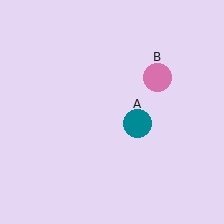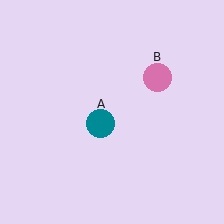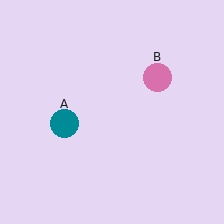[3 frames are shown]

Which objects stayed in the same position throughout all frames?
Pink circle (object B) remained stationary.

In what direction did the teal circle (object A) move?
The teal circle (object A) moved left.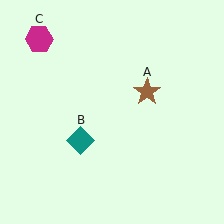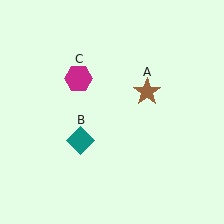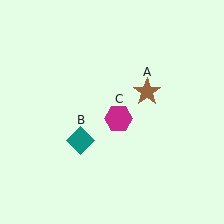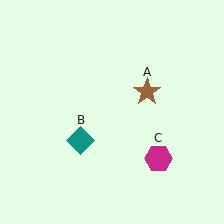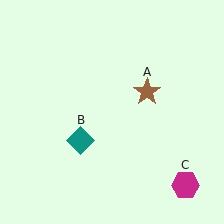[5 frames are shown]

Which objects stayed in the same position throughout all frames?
Brown star (object A) and teal diamond (object B) remained stationary.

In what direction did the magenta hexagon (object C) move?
The magenta hexagon (object C) moved down and to the right.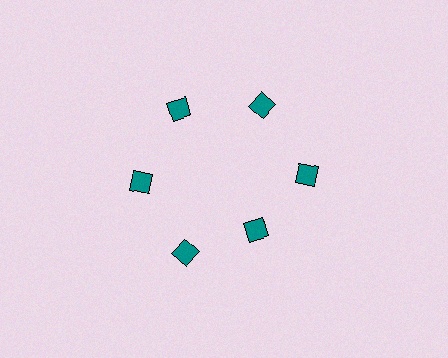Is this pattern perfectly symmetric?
No. The 6 teal squares are arranged in a ring, but one element near the 5 o'clock position is pulled inward toward the center, breaking the 6-fold rotational symmetry.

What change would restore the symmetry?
The symmetry would be restored by moving it outward, back onto the ring so that all 6 squares sit at equal angles and equal distance from the center.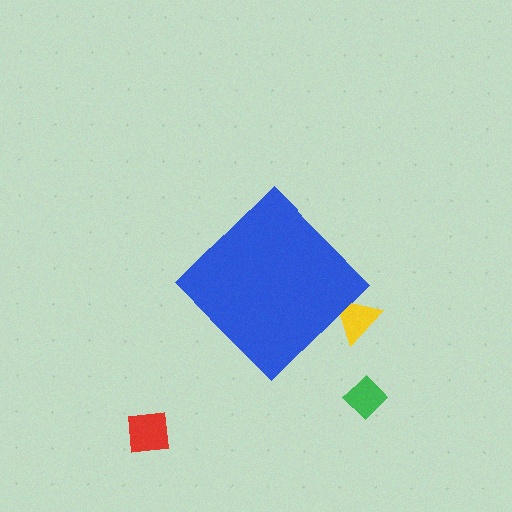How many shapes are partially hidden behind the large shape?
1 shape is partially hidden.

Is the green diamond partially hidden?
No, the green diamond is fully visible.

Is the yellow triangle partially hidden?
Yes, the yellow triangle is partially hidden behind the blue diamond.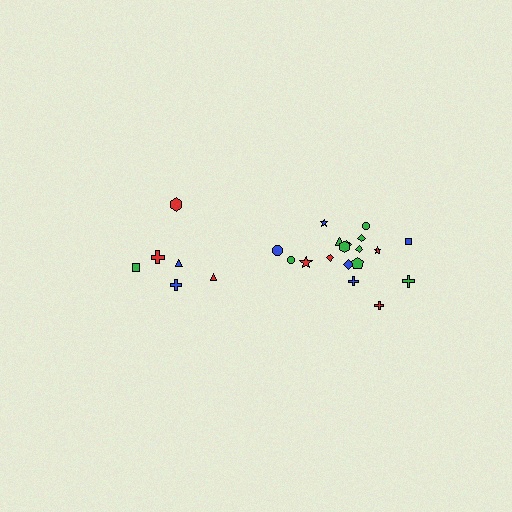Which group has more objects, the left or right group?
The right group.